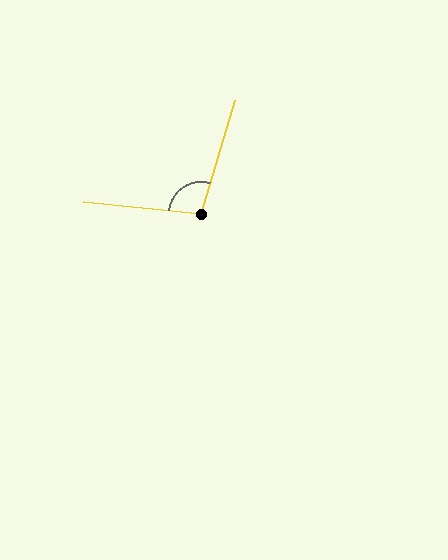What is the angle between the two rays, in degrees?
Approximately 101 degrees.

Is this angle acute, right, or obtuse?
It is obtuse.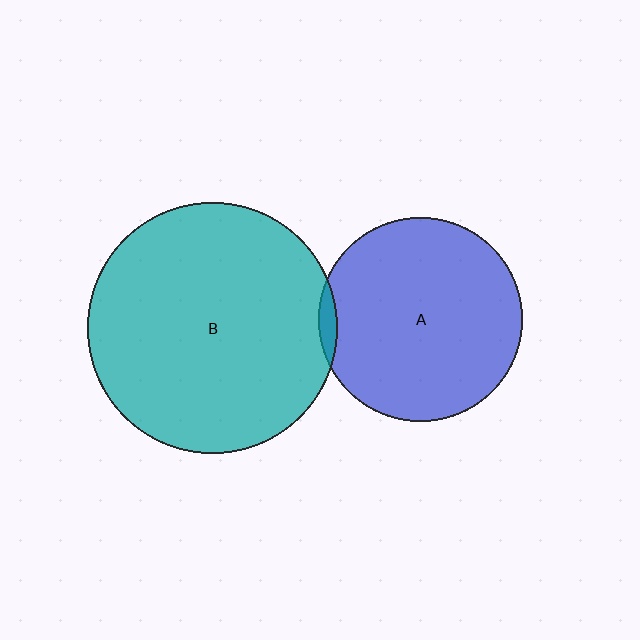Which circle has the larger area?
Circle B (teal).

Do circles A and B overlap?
Yes.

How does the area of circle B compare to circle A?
Approximately 1.5 times.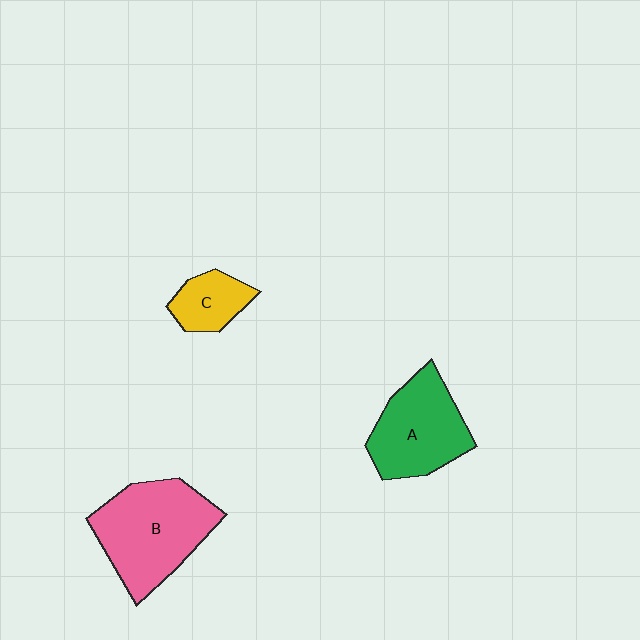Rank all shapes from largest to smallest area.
From largest to smallest: B (pink), A (green), C (yellow).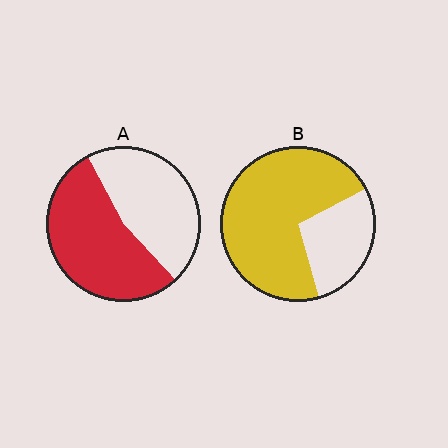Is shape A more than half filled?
Yes.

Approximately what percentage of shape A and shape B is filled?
A is approximately 55% and B is approximately 70%.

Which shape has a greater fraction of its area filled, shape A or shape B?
Shape B.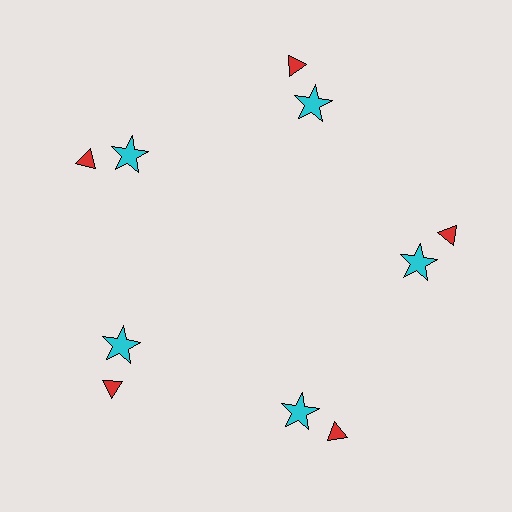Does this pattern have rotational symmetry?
Yes, this pattern has 5-fold rotational symmetry. It looks the same after rotating 72 degrees around the center.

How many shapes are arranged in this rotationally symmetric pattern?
There are 10 shapes, arranged in 5 groups of 2.